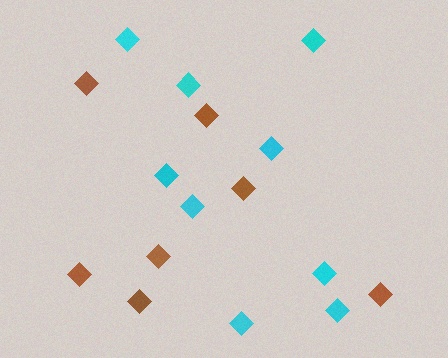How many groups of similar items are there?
There are 2 groups: one group of brown diamonds (7) and one group of cyan diamonds (9).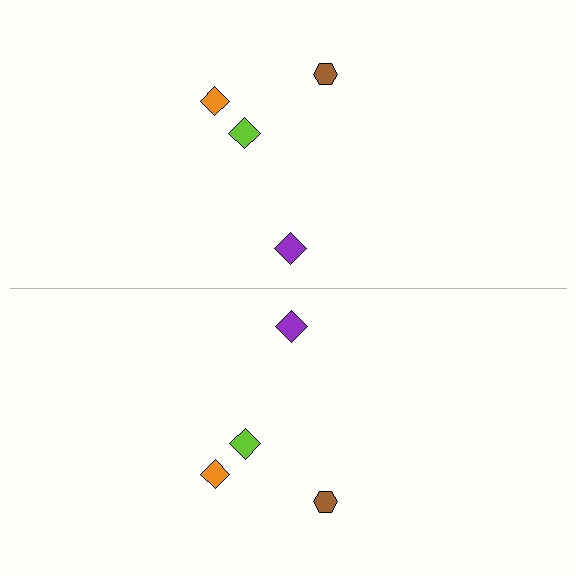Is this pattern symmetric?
Yes, this pattern has bilateral (reflection) symmetry.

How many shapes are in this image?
There are 8 shapes in this image.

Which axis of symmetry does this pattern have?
The pattern has a horizontal axis of symmetry running through the center of the image.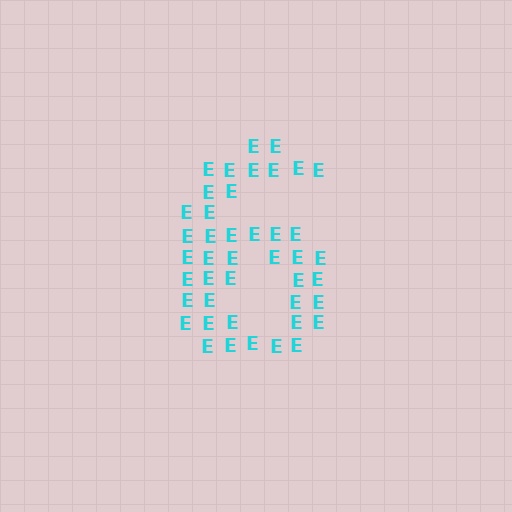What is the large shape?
The large shape is the digit 6.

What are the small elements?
The small elements are letter E's.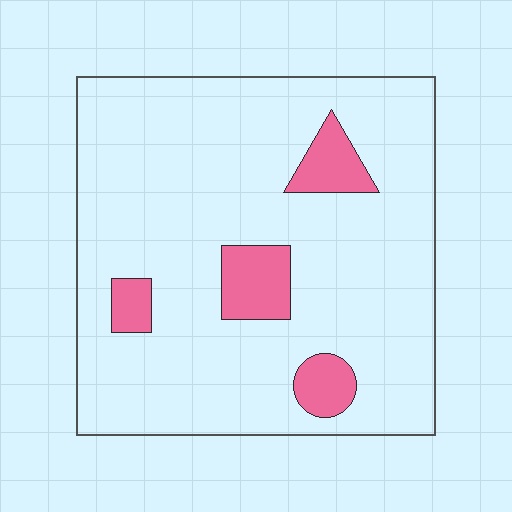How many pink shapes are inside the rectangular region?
4.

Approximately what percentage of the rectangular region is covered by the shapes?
Approximately 10%.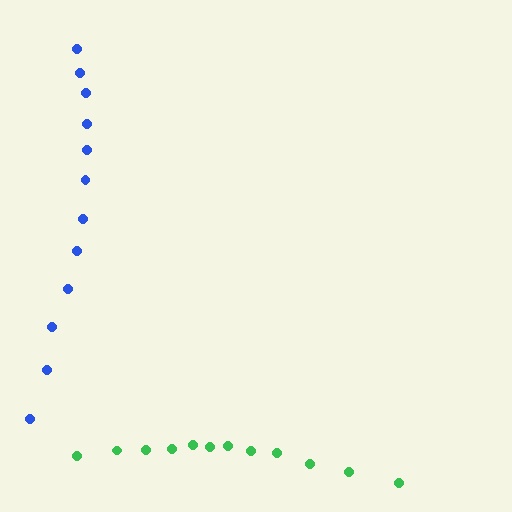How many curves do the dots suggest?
There are 2 distinct paths.